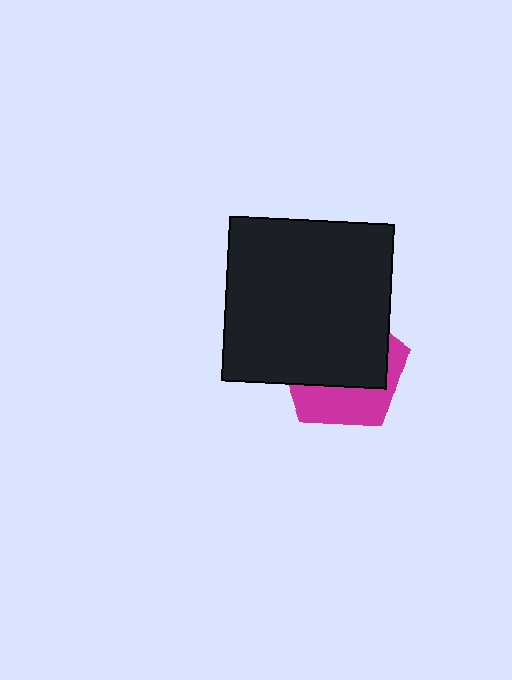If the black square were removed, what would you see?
You would see the complete magenta pentagon.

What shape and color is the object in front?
The object in front is a black square.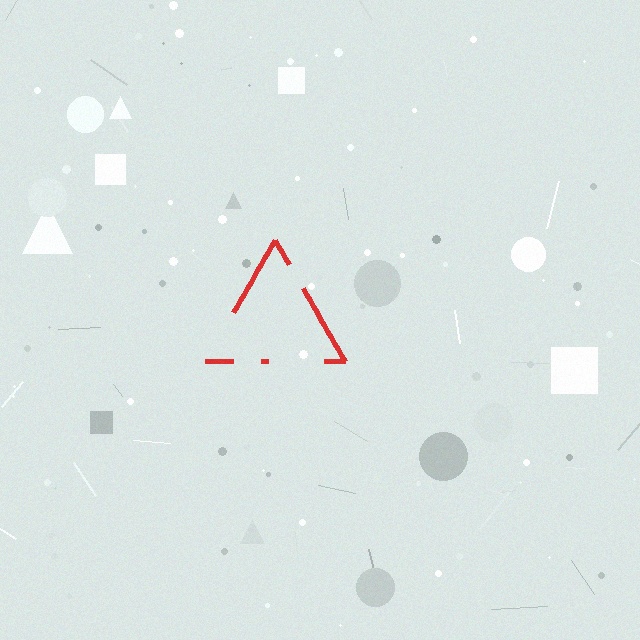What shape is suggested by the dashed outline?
The dashed outline suggests a triangle.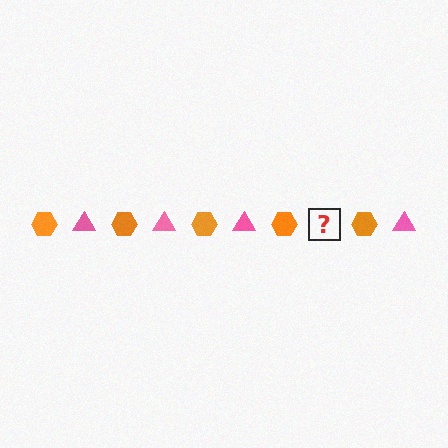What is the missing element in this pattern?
The missing element is a pink triangle.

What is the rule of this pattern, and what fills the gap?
The rule is that the pattern alternates between orange hexagon and pink triangle. The gap should be filled with a pink triangle.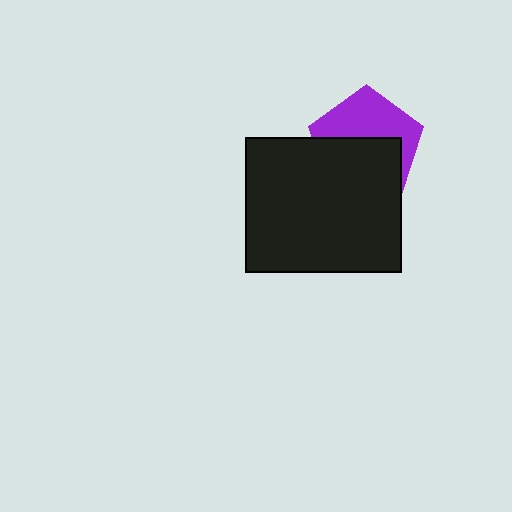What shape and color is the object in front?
The object in front is a black rectangle.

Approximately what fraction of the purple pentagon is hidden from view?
Roughly 52% of the purple pentagon is hidden behind the black rectangle.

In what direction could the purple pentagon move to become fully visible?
The purple pentagon could move up. That would shift it out from behind the black rectangle entirely.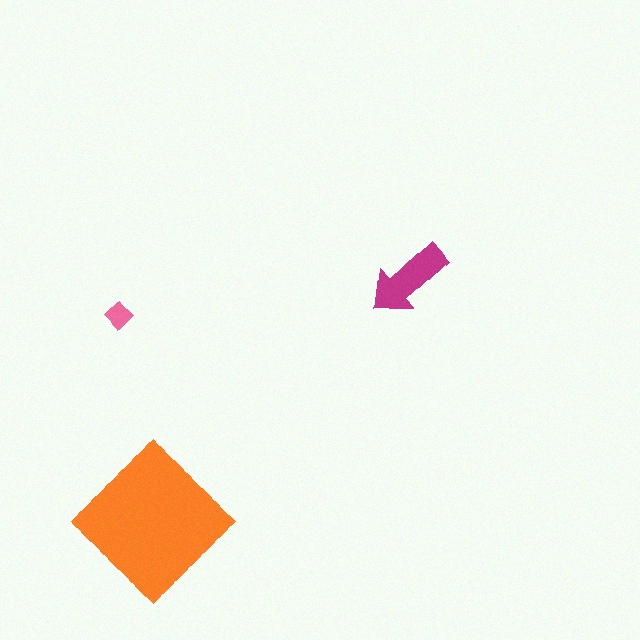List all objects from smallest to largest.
The pink diamond, the magenta arrow, the orange diamond.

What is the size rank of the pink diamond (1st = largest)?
3rd.